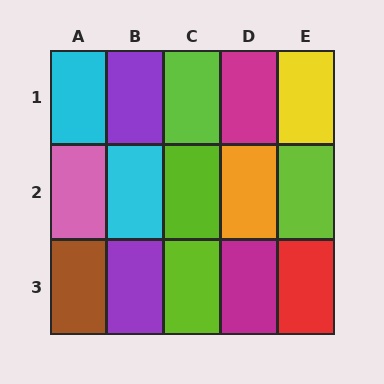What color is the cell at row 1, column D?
Magenta.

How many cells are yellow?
1 cell is yellow.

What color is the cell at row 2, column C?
Lime.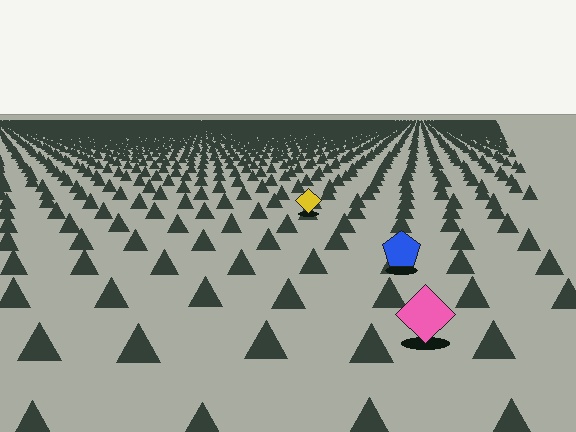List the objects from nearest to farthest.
From nearest to farthest: the pink diamond, the blue pentagon, the yellow diamond.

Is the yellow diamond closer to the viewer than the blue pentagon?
No. The blue pentagon is closer — you can tell from the texture gradient: the ground texture is coarser near it.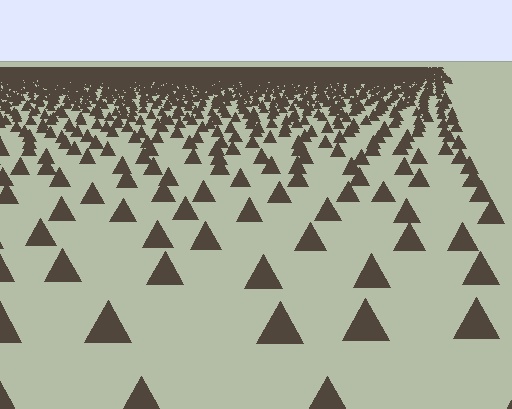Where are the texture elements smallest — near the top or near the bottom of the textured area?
Near the top.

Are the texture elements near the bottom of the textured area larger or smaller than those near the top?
Larger. Near the bottom, elements are closer to the viewer and appear at a bigger on-screen size.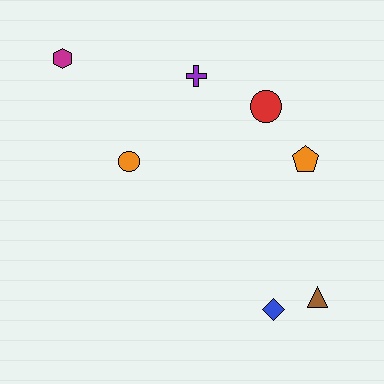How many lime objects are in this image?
There are no lime objects.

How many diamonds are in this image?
There is 1 diamond.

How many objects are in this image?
There are 7 objects.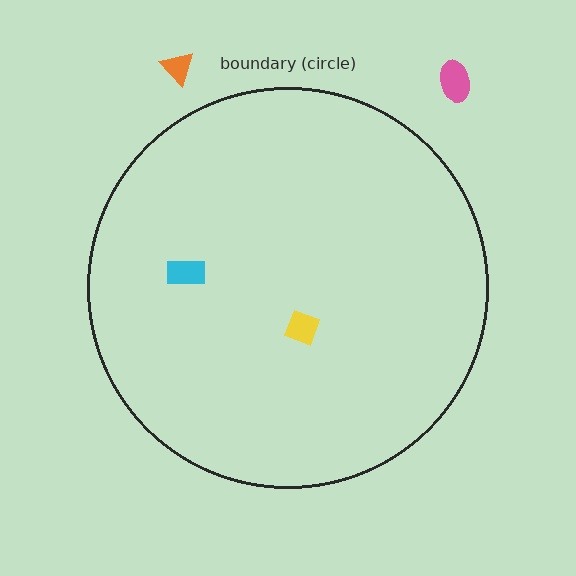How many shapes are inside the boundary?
2 inside, 2 outside.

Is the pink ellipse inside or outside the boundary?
Outside.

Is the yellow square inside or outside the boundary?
Inside.